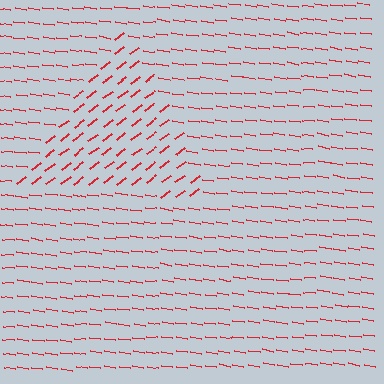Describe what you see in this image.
The image is filled with small red line segments. A triangle region in the image has lines oriented differently from the surrounding lines, creating a visible texture boundary.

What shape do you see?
I see a triangle.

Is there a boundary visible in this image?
Yes, there is a texture boundary formed by a change in line orientation.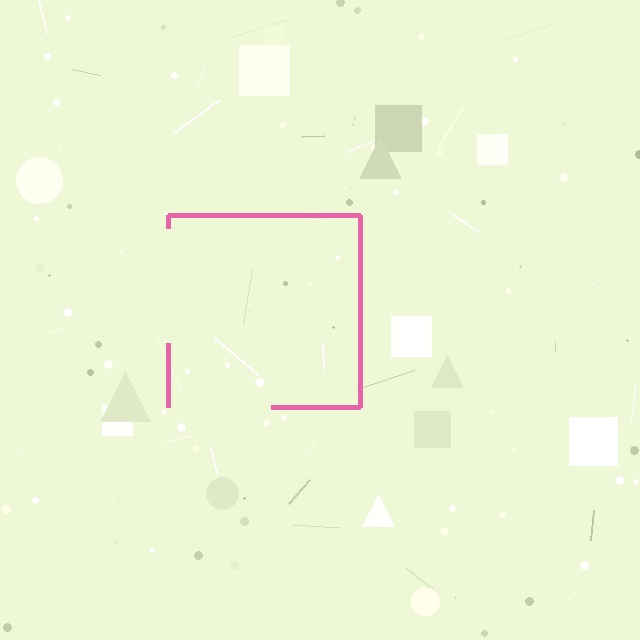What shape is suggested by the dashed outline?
The dashed outline suggests a square.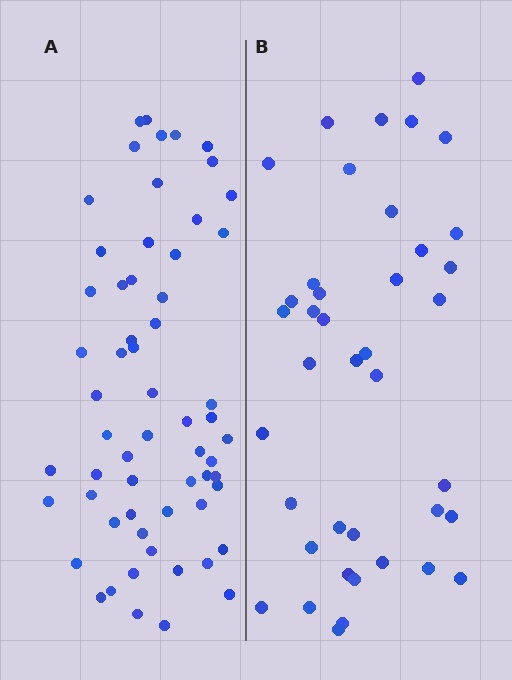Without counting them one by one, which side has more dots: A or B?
Region A (the left region) has more dots.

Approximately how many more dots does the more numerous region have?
Region A has approximately 20 more dots than region B.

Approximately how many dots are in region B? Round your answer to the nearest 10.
About 40 dots.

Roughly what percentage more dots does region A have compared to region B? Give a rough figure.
About 50% more.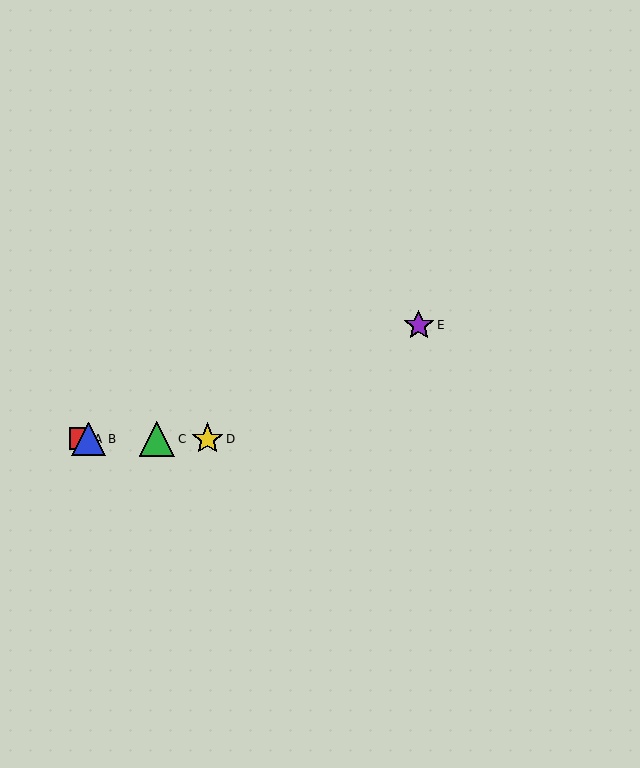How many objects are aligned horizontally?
4 objects (A, B, C, D) are aligned horizontally.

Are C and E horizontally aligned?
No, C is at y≈439 and E is at y≈325.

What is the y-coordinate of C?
Object C is at y≈439.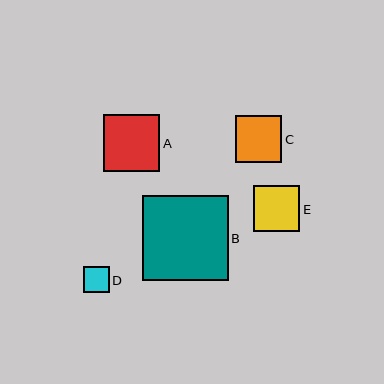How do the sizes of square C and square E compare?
Square C and square E are approximately the same size.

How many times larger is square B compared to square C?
Square B is approximately 1.8 times the size of square C.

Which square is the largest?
Square B is the largest with a size of approximately 85 pixels.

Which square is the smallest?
Square D is the smallest with a size of approximately 26 pixels.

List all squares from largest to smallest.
From largest to smallest: B, A, C, E, D.